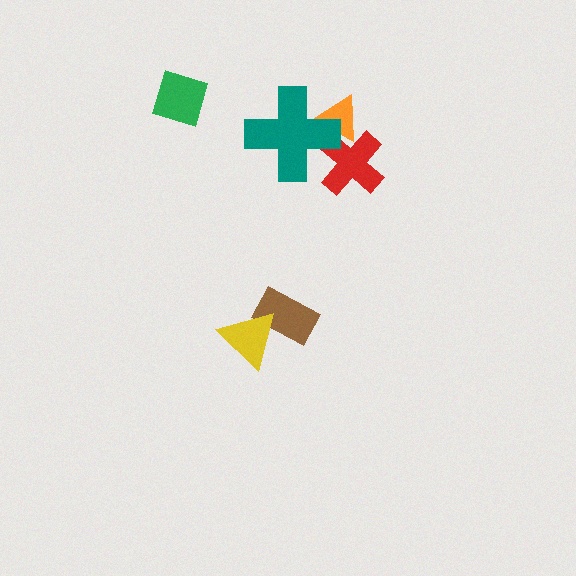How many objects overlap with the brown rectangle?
1 object overlaps with the brown rectangle.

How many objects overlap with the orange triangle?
2 objects overlap with the orange triangle.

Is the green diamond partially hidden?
No, no other shape covers it.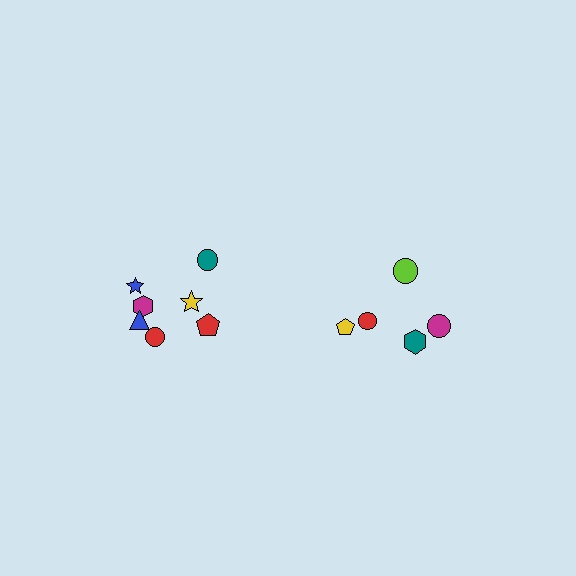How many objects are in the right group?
There are 5 objects.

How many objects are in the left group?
There are 7 objects.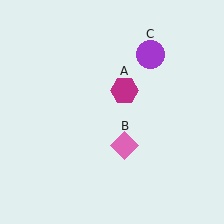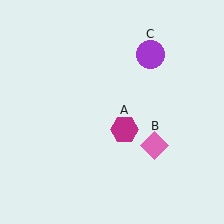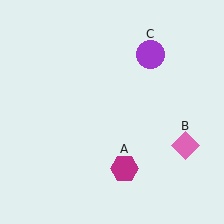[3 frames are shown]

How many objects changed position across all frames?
2 objects changed position: magenta hexagon (object A), pink diamond (object B).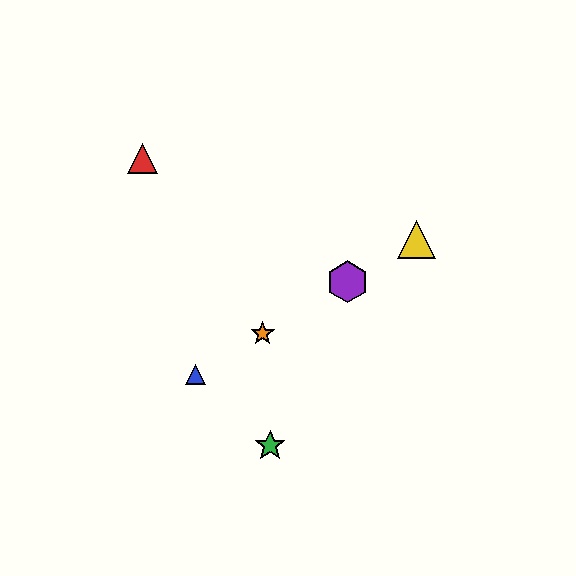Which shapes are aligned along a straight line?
The blue triangle, the yellow triangle, the purple hexagon, the orange star are aligned along a straight line.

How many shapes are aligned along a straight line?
4 shapes (the blue triangle, the yellow triangle, the purple hexagon, the orange star) are aligned along a straight line.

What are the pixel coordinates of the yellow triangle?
The yellow triangle is at (417, 239).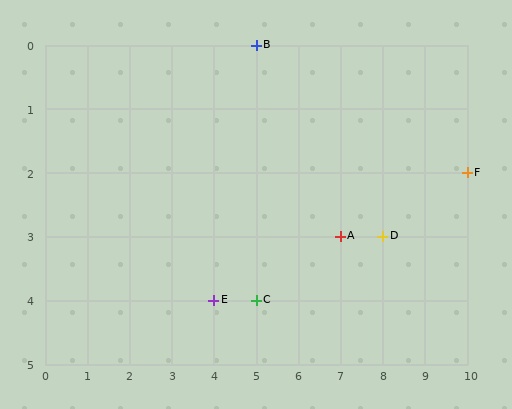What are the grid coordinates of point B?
Point B is at grid coordinates (5, 0).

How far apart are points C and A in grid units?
Points C and A are 2 columns and 1 row apart (about 2.2 grid units diagonally).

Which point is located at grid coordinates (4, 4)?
Point E is at (4, 4).